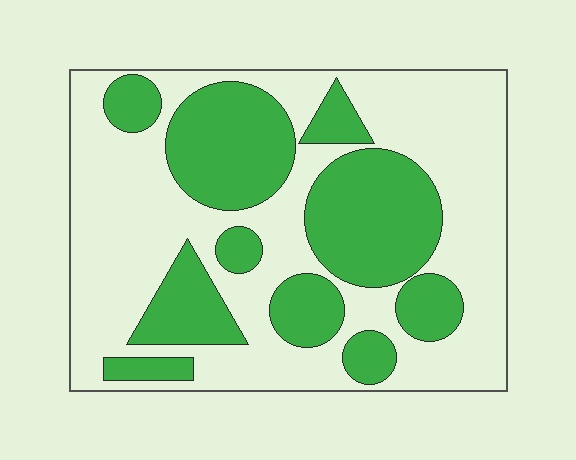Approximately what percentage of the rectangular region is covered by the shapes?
Approximately 40%.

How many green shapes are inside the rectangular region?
10.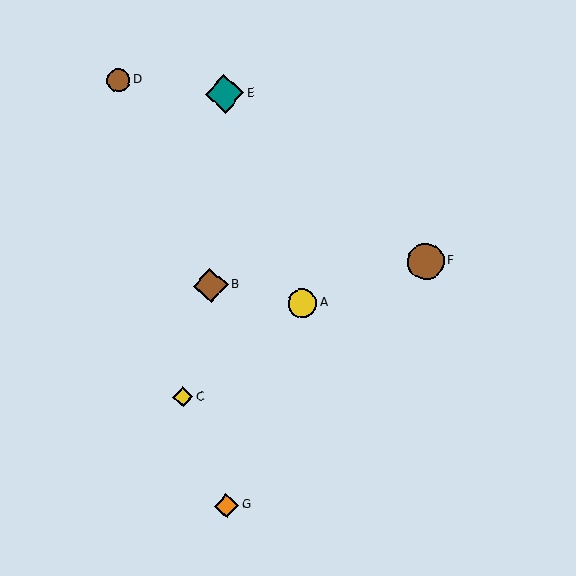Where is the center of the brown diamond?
The center of the brown diamond is at (211, 285).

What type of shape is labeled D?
Shape D is a brown circle.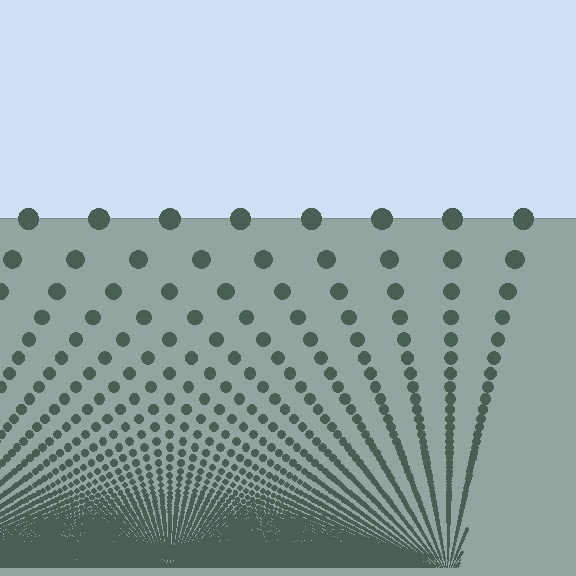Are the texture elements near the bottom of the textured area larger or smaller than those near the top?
Smaller. The gradient is inverted — elements near the bottom are smaller and denser.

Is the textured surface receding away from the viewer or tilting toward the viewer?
The surface appears to tilt toward the viewer. Texture elements get larger and sparser toward the top.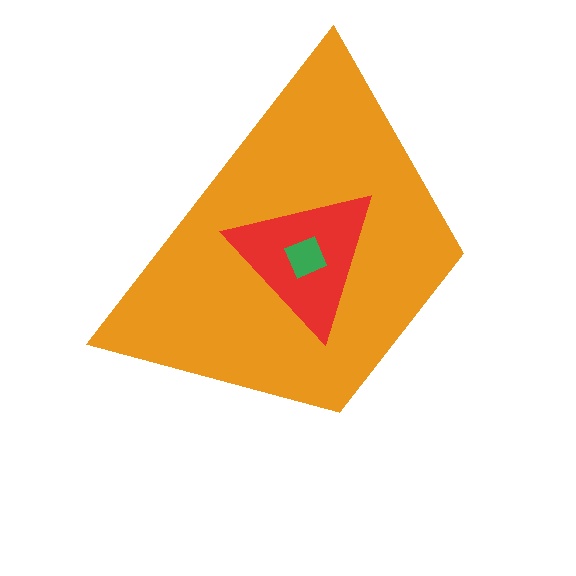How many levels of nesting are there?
3.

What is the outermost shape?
The orange trapezoid.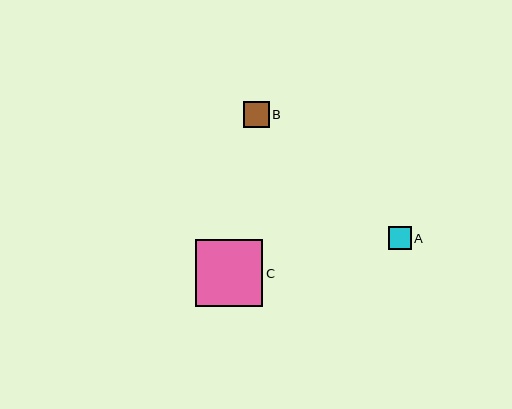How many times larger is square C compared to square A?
Square C is approximately 2.9 times the size of square A.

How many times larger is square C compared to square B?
Square C is approximately 2.6 times the size of square B.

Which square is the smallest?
Square A is the smallest with a size of approximately 23 pixels.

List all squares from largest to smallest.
From largest to smallest: C, B, A.